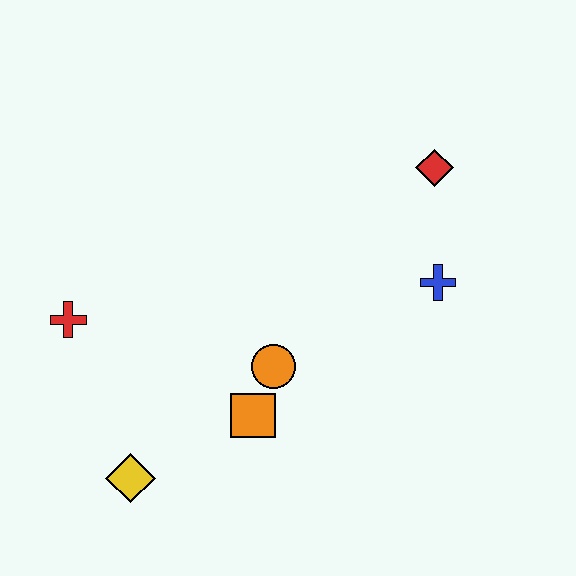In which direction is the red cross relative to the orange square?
The red cross is to the left of the orange square.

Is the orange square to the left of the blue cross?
Yes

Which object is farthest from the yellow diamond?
The red diamond is farthest from the yellow diamond.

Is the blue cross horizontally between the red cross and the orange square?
No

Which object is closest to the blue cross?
The red diamond is closest to the blue cross.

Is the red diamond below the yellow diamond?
No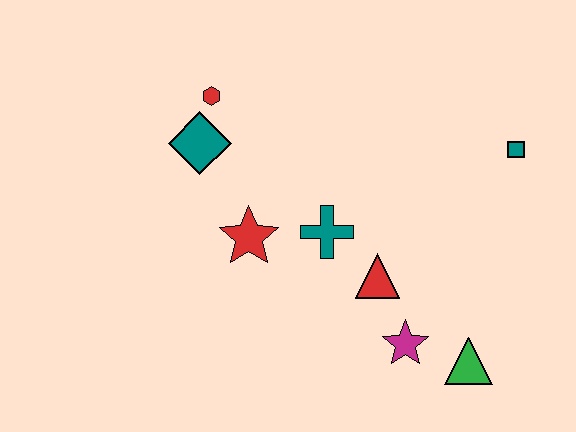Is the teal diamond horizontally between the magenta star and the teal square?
No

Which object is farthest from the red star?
The teal square is farthest from the red star.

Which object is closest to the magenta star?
The green triangle is closest to the magenta star.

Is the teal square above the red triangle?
Yes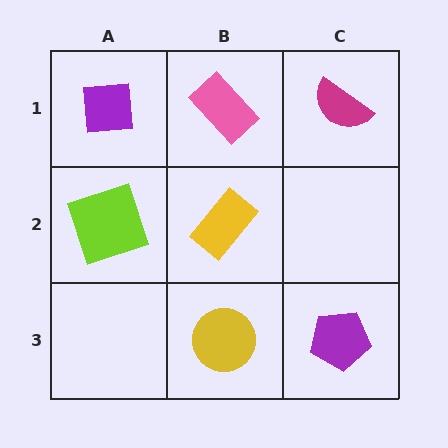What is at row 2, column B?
A yellow rectangle.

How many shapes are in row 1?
3 shapes.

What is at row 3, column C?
A purple pentagon.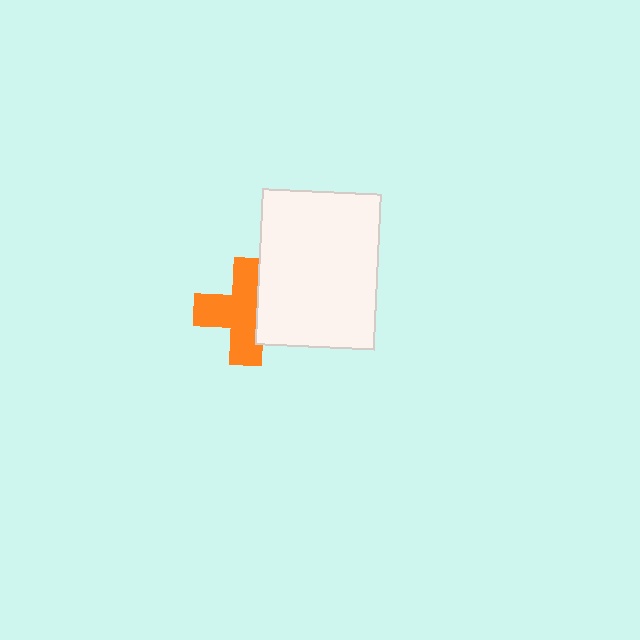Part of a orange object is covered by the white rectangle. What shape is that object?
It is a cross.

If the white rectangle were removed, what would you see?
You would see the complete orange cross.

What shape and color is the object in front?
The object in front is a white rectangle.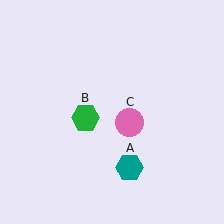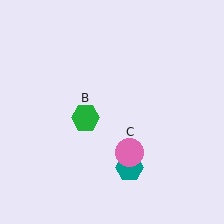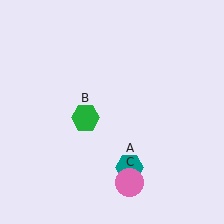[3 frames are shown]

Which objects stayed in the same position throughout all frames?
Teal hexagon (object A) and green hexagon (object B) remained stationary.